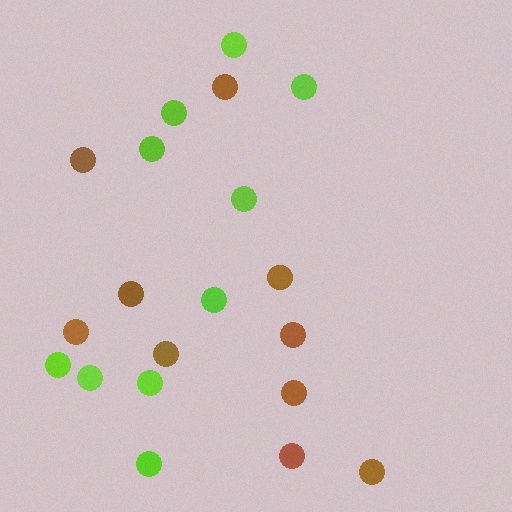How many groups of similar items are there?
There are 2 groups: one group of brown circles (10) and one group of lime circles (10).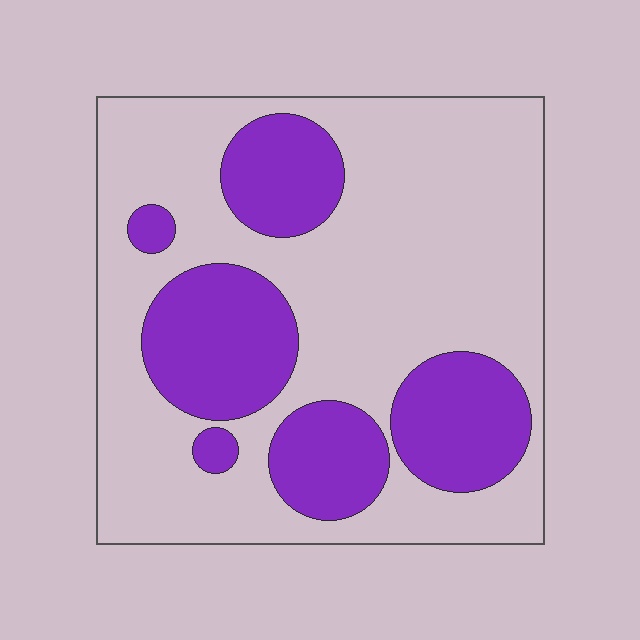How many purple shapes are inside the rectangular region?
6.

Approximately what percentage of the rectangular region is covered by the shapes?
Approximately 30%.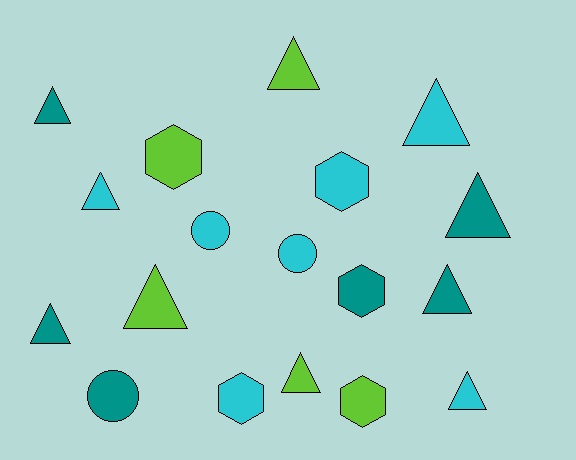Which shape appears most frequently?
Triangle, with 10 objects.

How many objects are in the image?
There are 18 objects.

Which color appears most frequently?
Cyan, with 7 objects.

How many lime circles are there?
There are no lime circles.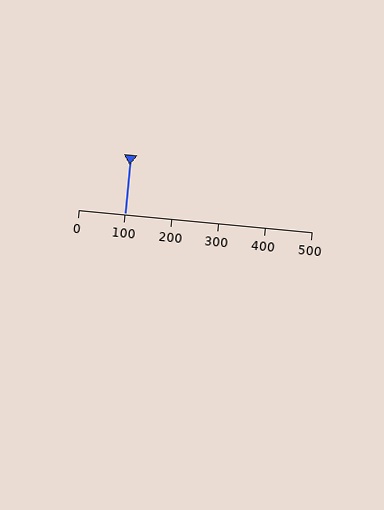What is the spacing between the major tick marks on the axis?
The major ticks are spaced 100 apart.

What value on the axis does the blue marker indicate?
The marker indicates approximately 100.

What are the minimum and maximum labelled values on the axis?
The axis runs from 0 to 500.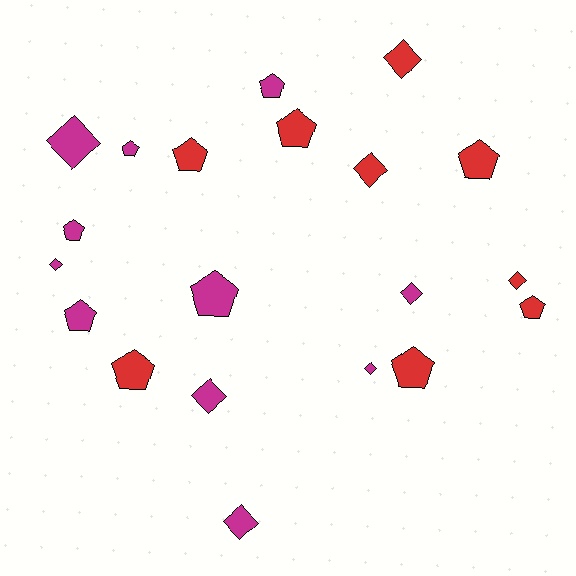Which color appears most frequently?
Magenta, with 11 objects.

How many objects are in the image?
There are 20 objects.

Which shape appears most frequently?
Pentagon, with 11 objects.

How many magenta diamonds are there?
There are 6 magenta diamonds.